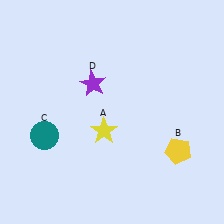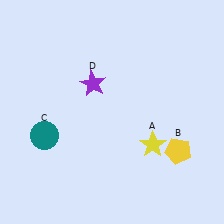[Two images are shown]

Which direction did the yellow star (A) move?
The yellow star (A) moved right.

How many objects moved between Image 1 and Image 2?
1 object moved between the two images.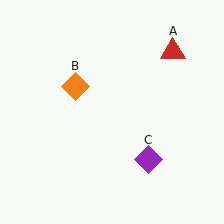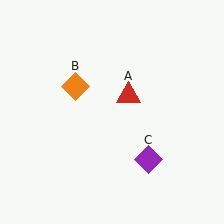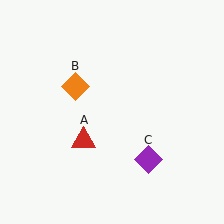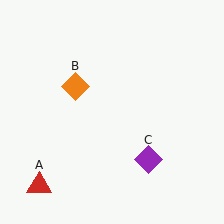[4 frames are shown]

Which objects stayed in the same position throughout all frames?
Orange diamond (object B) and purple diamond (object C) remained stationary.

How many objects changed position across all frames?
1 object changed position: red triangle (object A).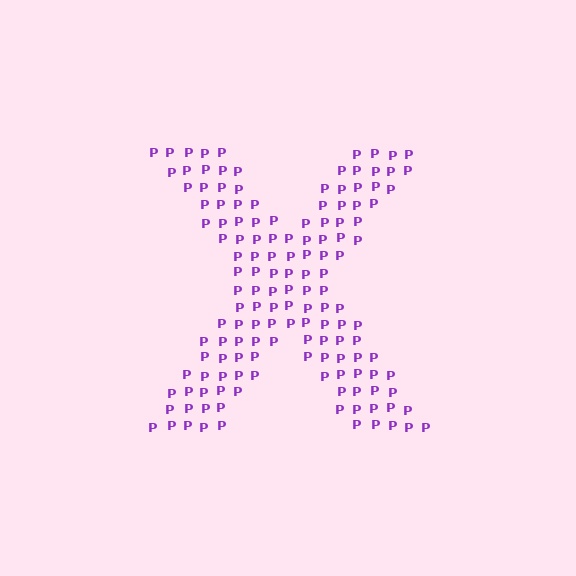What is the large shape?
The large shape is the letter X.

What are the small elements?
The small elements are letter P's.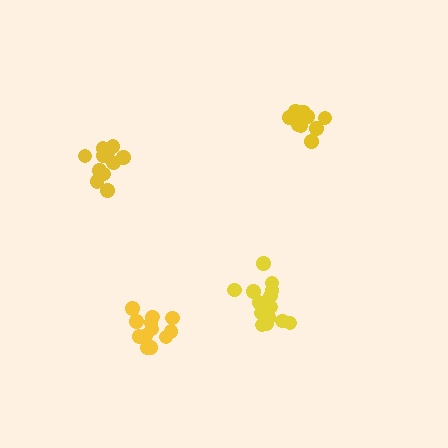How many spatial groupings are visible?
There are 4 spatial groupings.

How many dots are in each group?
Group 1: 11 dots, Group 2: 12 dots, Group 3: 14 dots, Group 4: 13 dots (50 total).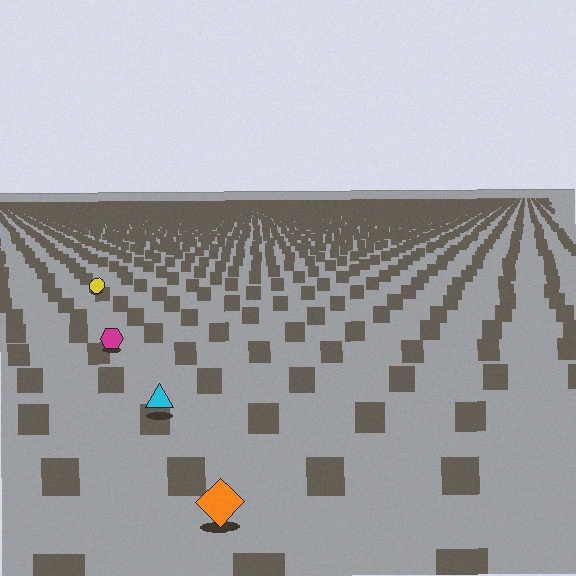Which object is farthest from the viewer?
The yellow circle is farthest from the viewer. It appears smaller and the ground texture around it is denser.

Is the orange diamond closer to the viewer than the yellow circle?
Yes. The orange diamond is closer — you can tell from the texture gradient: the ground texture is coarser near it.